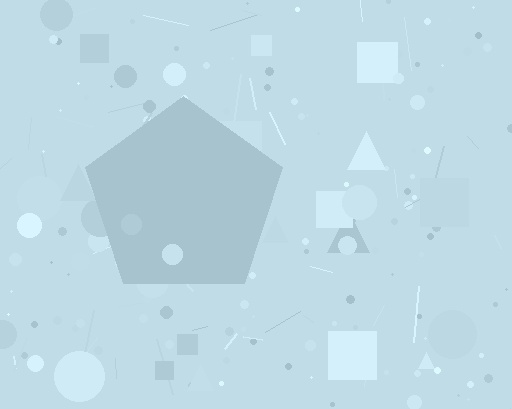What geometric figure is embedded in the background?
A pentagon is embedded in the background.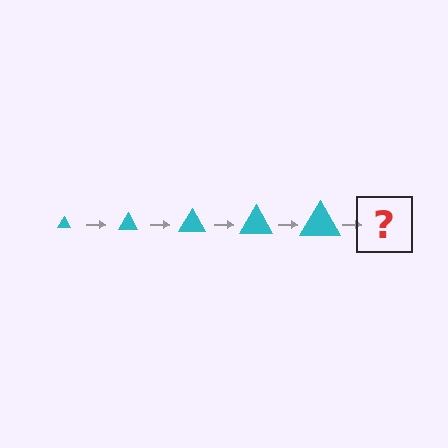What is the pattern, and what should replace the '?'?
The pattern is that the triangle gets progressively larger each step. The '?' should be a cyan triangle, larger than the previous one.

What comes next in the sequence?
The next element should be a cyan triangle, larger than the previous one.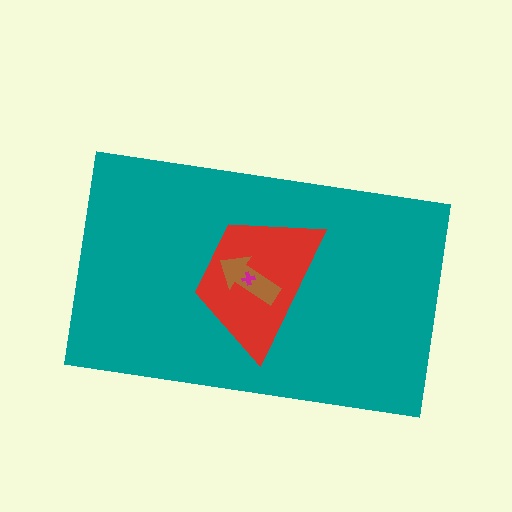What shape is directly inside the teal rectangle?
The red trapezoid.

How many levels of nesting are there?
4.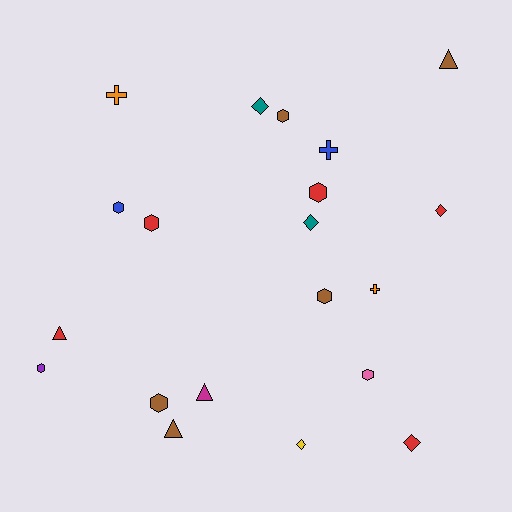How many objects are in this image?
There are 20 objects.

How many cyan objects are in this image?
There are no cyan objects.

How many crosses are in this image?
There are 3 crosses.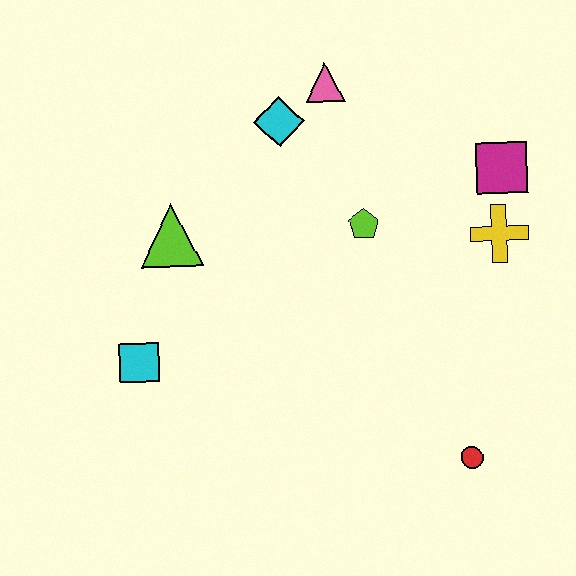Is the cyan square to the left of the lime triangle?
Yes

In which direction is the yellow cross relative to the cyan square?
The yellow cross is to the right of the cyan square.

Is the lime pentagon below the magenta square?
Yes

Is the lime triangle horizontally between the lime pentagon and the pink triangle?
No